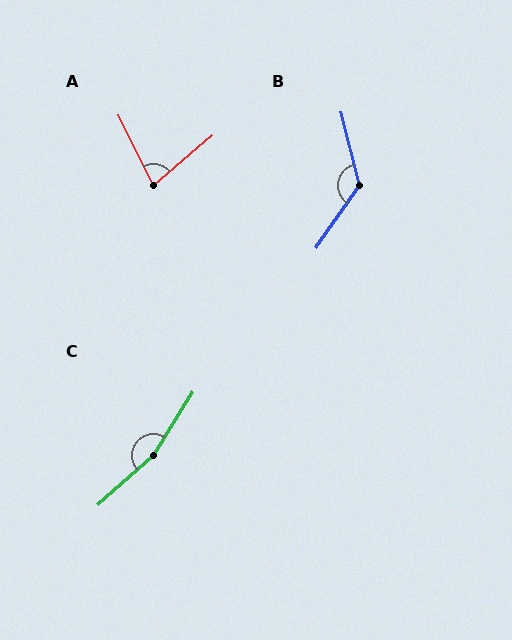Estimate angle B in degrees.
Approximately 131 degrees.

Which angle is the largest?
C, at approximately 163 degrees.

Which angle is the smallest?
A, at approximately 76 degrees.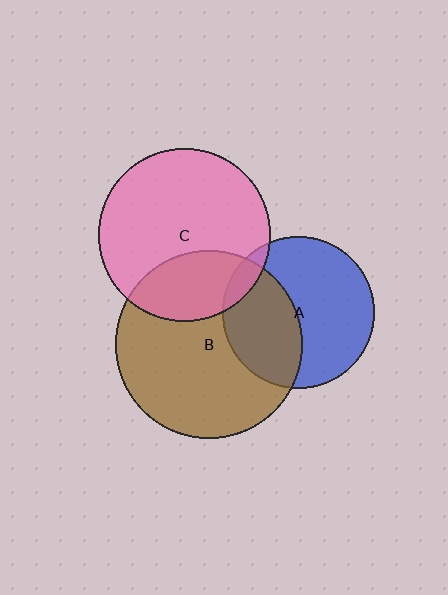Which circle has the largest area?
Circle B (brown).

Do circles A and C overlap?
Yes.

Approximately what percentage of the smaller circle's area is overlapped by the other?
Approximately 10%.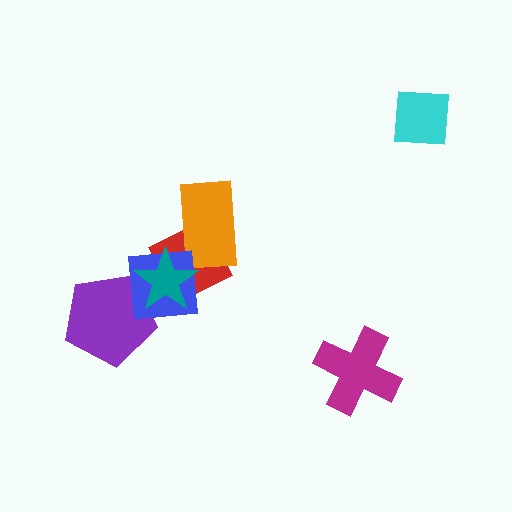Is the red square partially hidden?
Yes, it is partially covered by another shape.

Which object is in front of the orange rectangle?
The blue square is in front of the orange rectangle.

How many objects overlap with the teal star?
3 objects overlap with the teal star.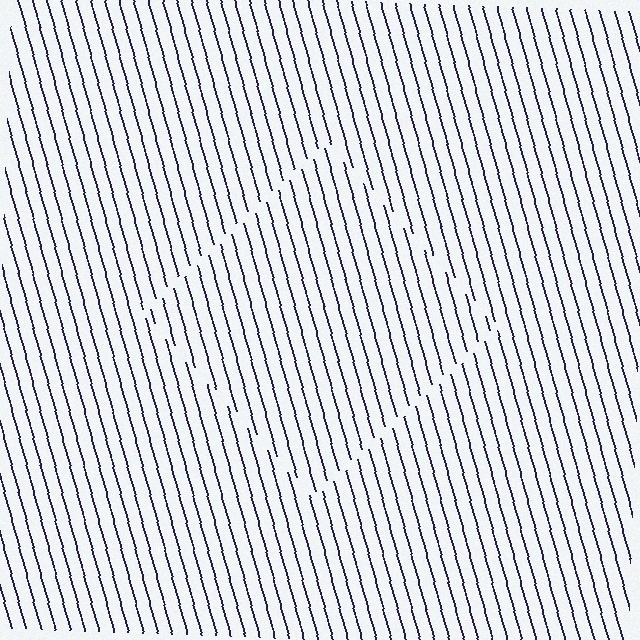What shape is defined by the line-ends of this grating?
An illusory square. The interior of the shape contains the same grating, shifted by half a period — the contour is defined by the phase discontinuity where line-ends from the inner and outer gratings abut.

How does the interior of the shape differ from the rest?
The interior of the shape contains the same grating, shifted by half a period — the contour is defined by the phase discontinuity where line-ends from the inner and outer gratings abut.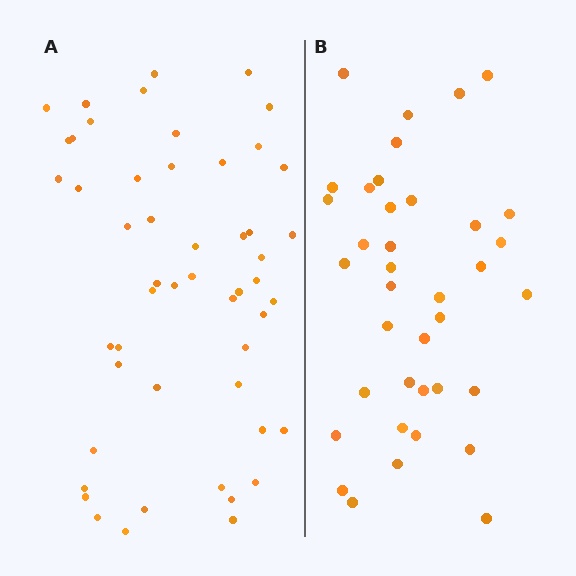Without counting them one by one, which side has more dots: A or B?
Region A (the left region) has more dots.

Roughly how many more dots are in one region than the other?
Region A has approximately 15 more dots than region B.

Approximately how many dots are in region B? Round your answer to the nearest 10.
About 40 dots. (The exact count is 38, which rounds to 40.)